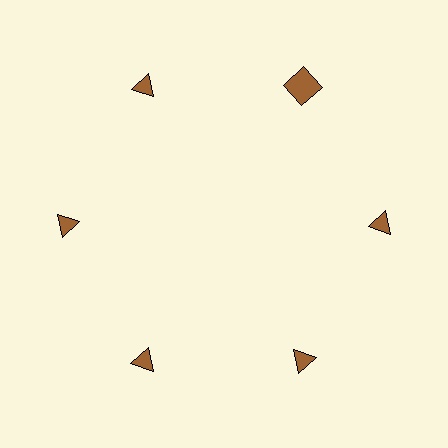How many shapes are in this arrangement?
There are 6 shapes arranged in a ring pattern.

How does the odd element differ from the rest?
It has a different shape: square instead of triangle.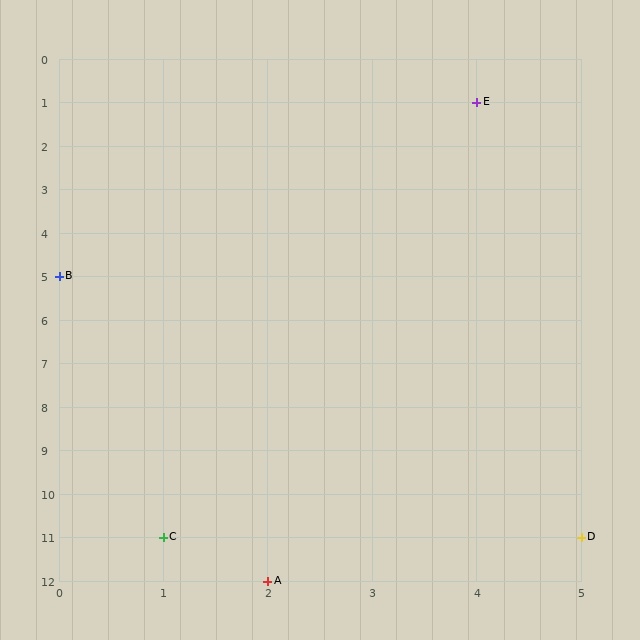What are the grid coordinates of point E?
Point E is at grid coordinates (4, 1).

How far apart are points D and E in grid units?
Points D and E are 1 column and 10 rows apart (about 10.0 grid units diagonally).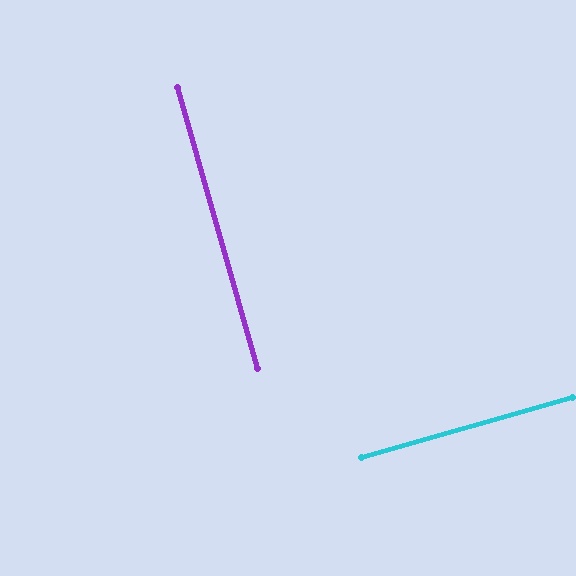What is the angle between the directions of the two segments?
Approximately 90 degrees.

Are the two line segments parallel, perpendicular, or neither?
Perpendicular — they meet at approximately 90°.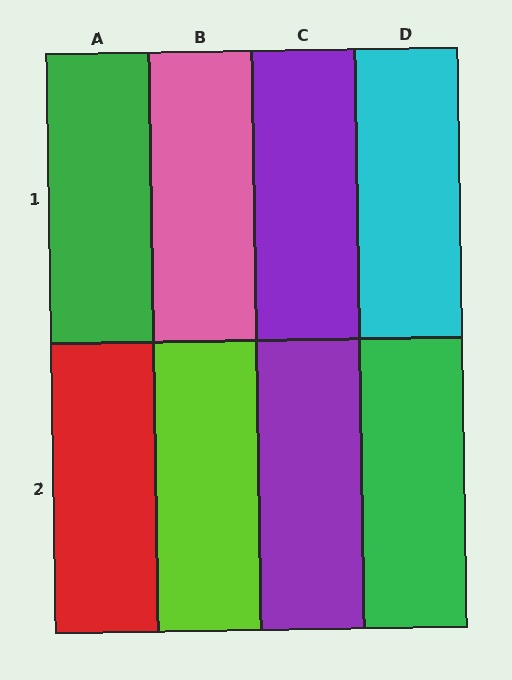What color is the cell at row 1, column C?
Purple.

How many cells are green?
2 cells are green.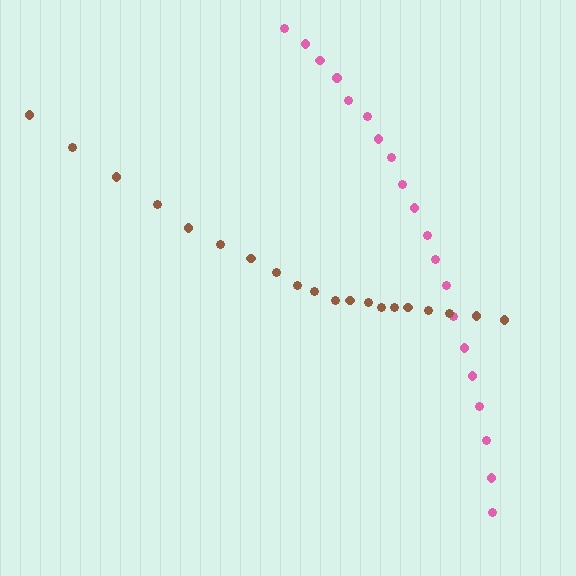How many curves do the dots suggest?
There are 2 distinct paths.